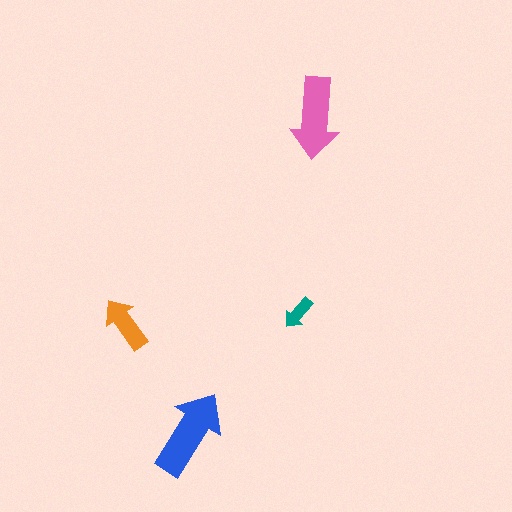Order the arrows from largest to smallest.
the blue one, the pink one, the orange one, the teal one.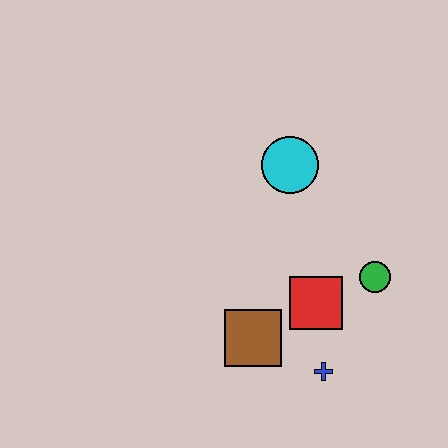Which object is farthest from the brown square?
The cyan circle is farthest from the brown square.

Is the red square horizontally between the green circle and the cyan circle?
Yes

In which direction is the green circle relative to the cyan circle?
The green circle is below the cyan circle.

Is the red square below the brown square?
No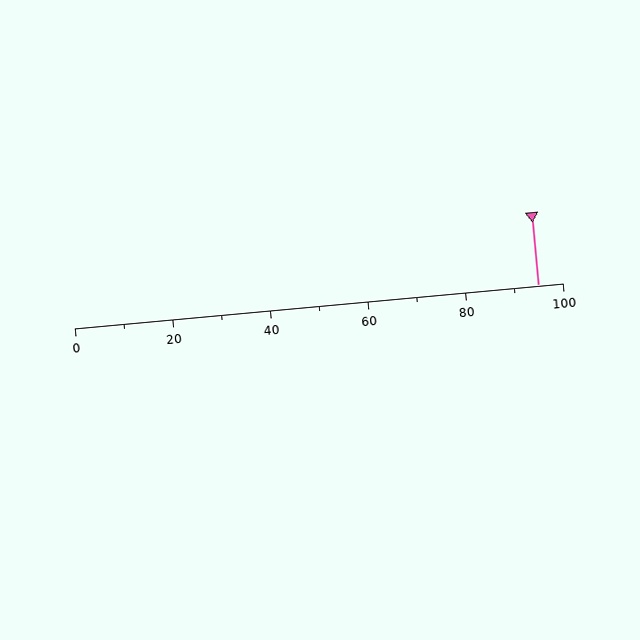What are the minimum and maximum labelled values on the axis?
The axis runs from 0 to 100.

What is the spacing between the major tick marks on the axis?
The major ticks are spaced 20 apart.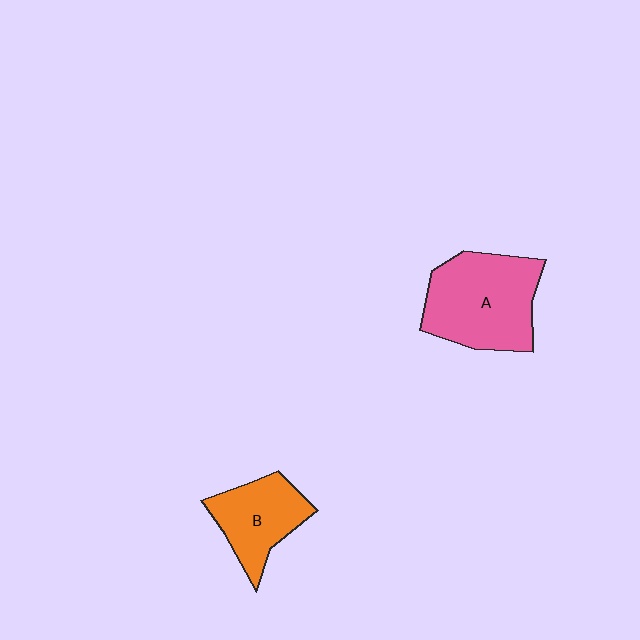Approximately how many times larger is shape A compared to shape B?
Approximately 1.6 times.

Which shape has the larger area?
Shape A (pink).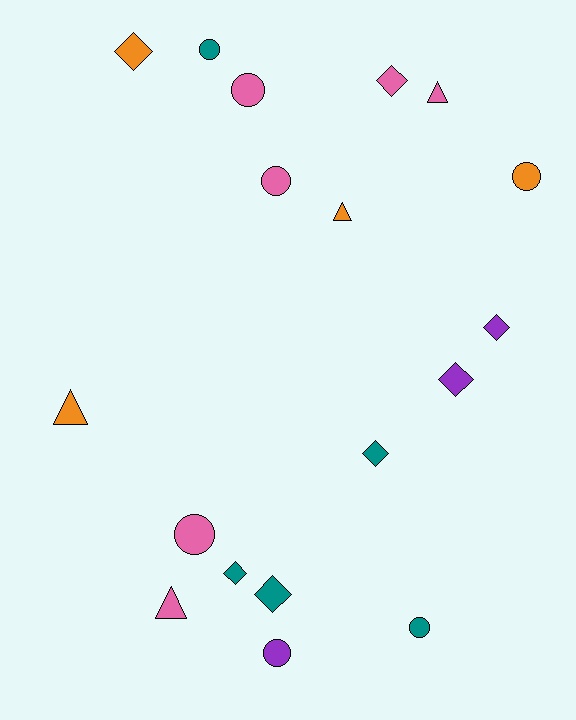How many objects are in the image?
There are 18 objects.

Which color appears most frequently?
Pink, with 6 objects.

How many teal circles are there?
There are 2 teal circles.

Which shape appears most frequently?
Diamond, with 7 objects.